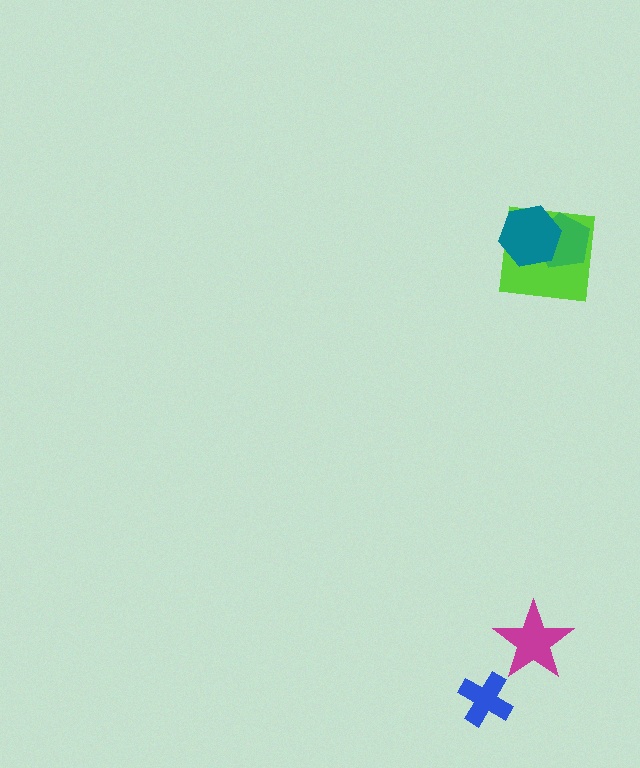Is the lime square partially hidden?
Yes, it is partially covered by another shape.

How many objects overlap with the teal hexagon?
2 objects overlap with the teal hexagon.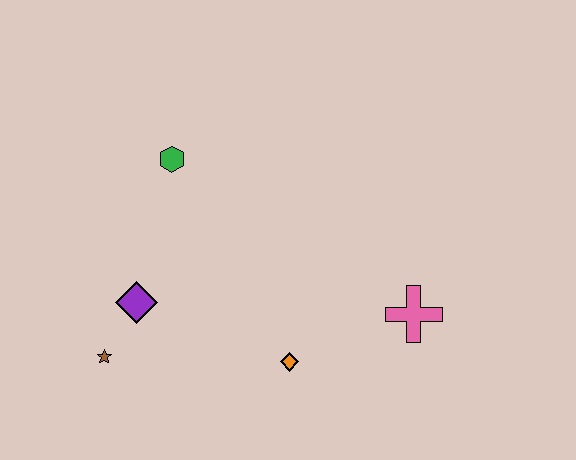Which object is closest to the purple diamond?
The brown star is closest to the purple diamond.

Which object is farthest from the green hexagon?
The pink cross is farthest from the green hexagon.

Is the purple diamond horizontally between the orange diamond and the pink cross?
No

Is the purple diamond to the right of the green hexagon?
No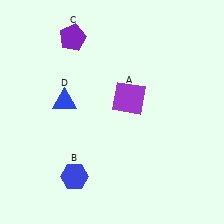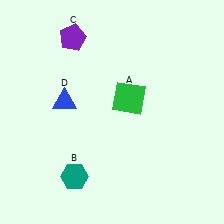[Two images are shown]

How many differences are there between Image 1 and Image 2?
There are 2 differences between the two images.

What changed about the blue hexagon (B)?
In Image 1, B is blue. In Image 2, it changed to teal.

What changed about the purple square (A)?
In Image 1, A is purple. In Image 2, it changed to green.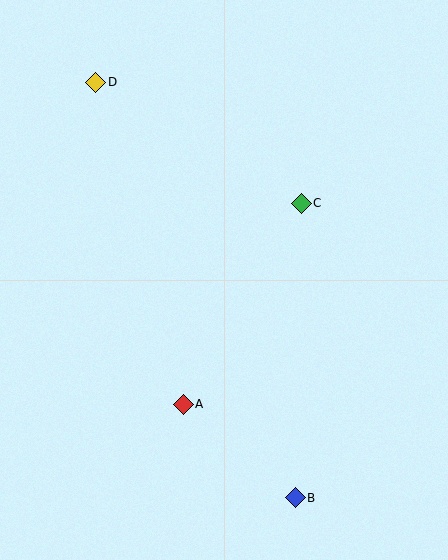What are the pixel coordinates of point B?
Point B is at (295, 498).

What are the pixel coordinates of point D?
Point D is at (96, 82).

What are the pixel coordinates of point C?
Point C is at (301, 203).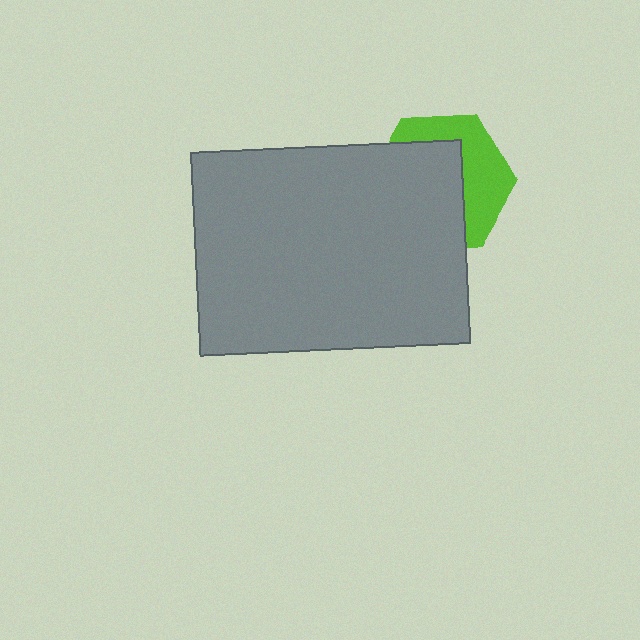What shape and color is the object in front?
The object in front is a gray rectangle.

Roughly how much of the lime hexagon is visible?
A small part of it is visible (roughly 41%).